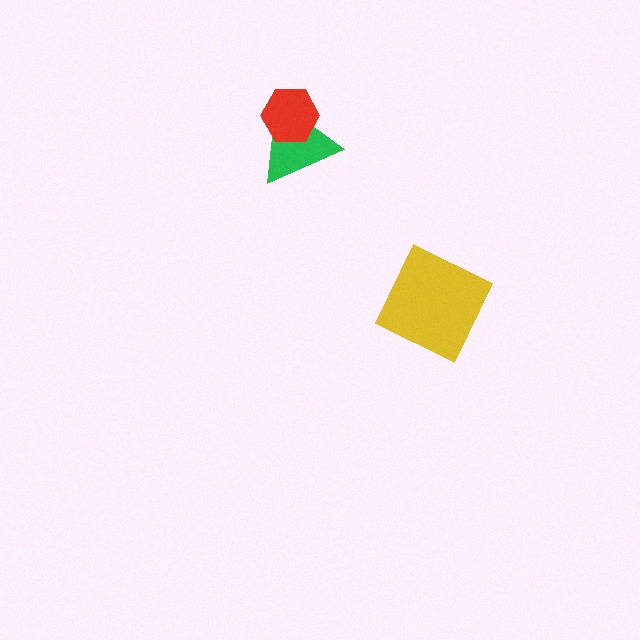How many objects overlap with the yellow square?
0 objects overlap with the yellow square.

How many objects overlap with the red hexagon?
1 object overlaps with the red hexagon.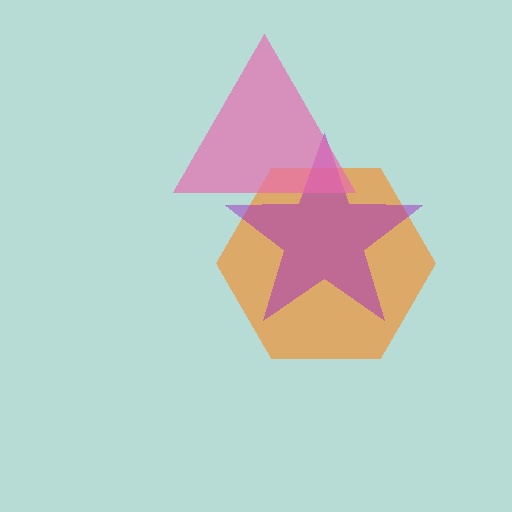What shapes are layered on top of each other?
The layered shapes are: an orange hexagon, a purple star, a pink triangle.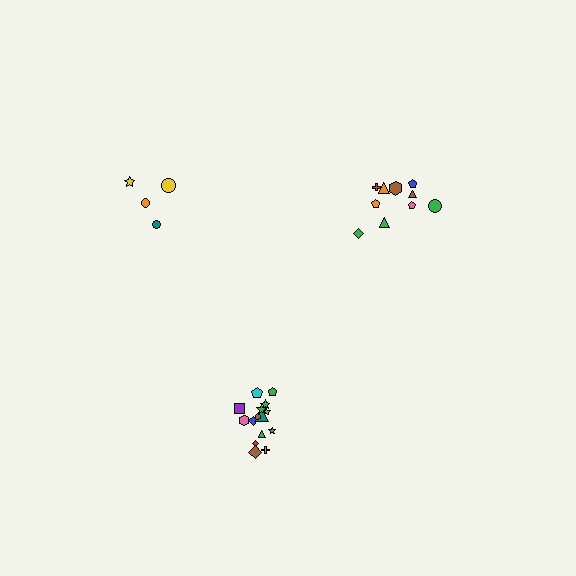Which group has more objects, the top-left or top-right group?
The top-right group.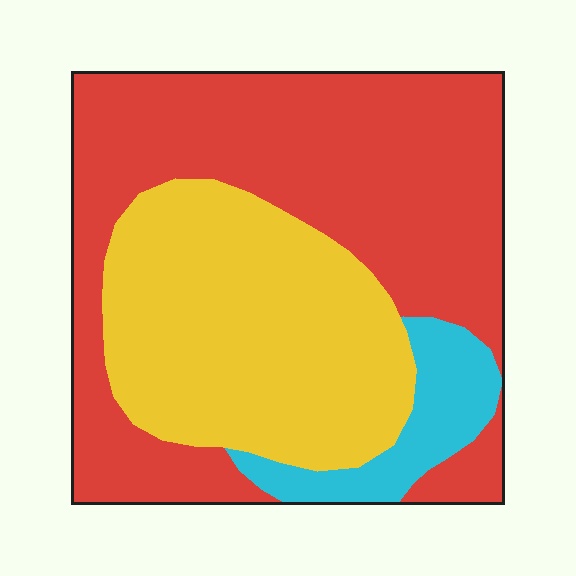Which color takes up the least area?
Cyan, at roughly 10%.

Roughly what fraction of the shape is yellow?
Yellow covers roughly 35% of the shape.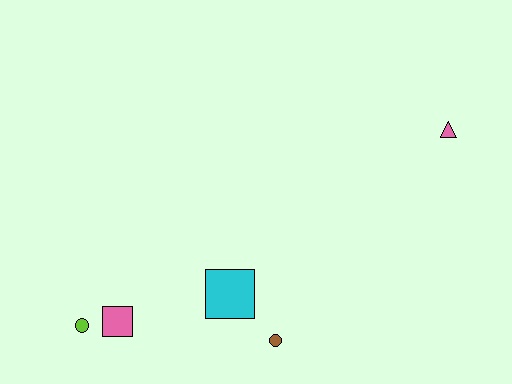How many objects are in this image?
There are 5 objects.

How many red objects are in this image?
There are no red objects.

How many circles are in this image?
There are 2 circles.